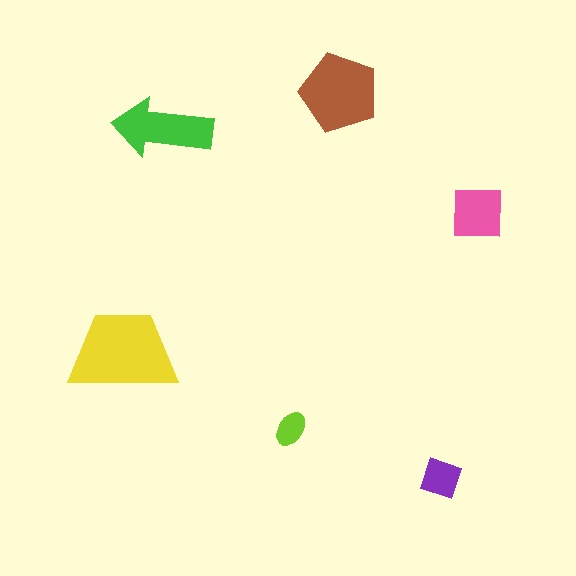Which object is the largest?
The yellow trapezoid.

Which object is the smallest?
The lime ellipse.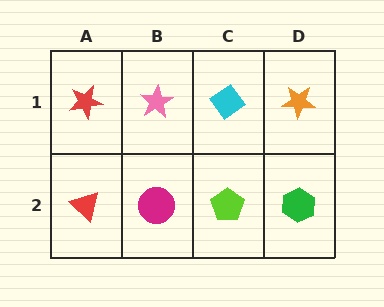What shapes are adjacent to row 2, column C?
A cyan diamond (row 1, column C), a magenta circle (row 2, column B), a green hexagon (row 2, column D).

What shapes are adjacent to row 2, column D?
An orange star (row 1, column D), a lime pentagon (row 2, column C).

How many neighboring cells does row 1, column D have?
2.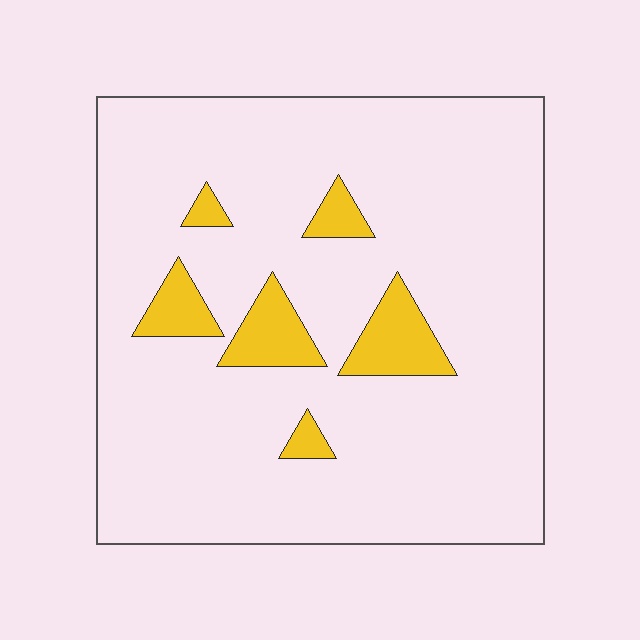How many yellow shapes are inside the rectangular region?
6.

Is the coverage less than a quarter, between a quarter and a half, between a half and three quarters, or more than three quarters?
Less than a quarter.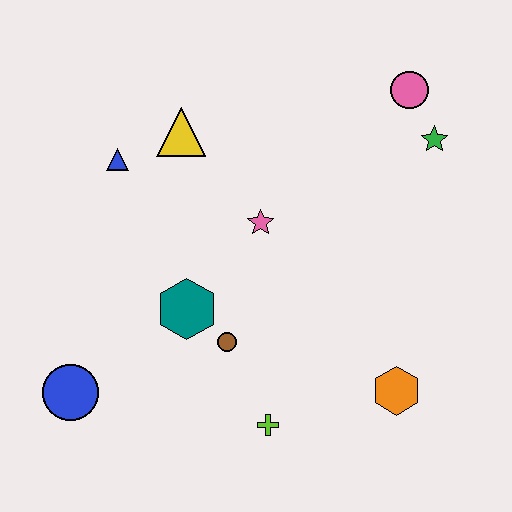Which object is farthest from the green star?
The blue circle is farthest from the green star.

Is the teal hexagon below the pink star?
Yes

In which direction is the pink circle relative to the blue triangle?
The pink circle is to the right of the blue triangle.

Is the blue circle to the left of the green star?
Yes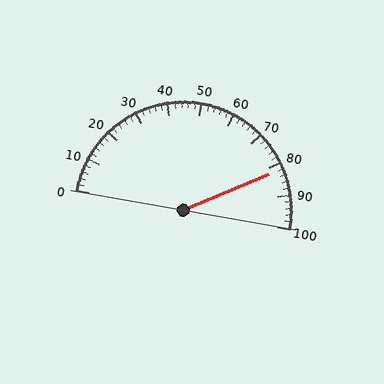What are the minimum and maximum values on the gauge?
The gauge ranges from 0 to 100.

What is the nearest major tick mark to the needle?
The nearest major tick mark is 80.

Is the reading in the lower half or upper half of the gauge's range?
The reading is in the upper half of the range (0 to 100).